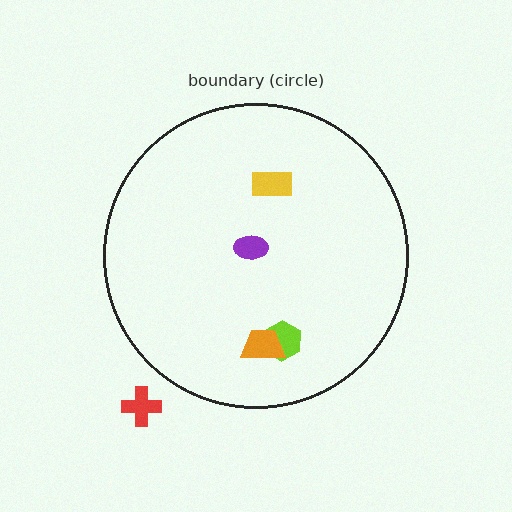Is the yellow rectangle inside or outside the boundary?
Inside.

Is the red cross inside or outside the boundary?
Outside.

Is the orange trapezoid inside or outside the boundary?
Inside.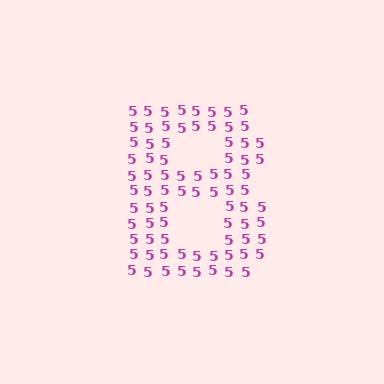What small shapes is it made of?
It is made of small digit 5's.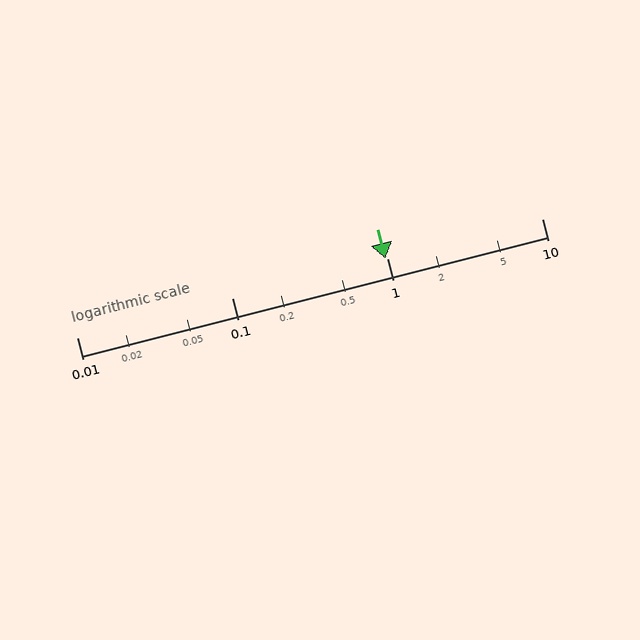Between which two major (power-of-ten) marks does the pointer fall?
The pointer is between 0.1 and 1.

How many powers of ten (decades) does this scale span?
The scale spans 3 decades, from 0.01 to 10.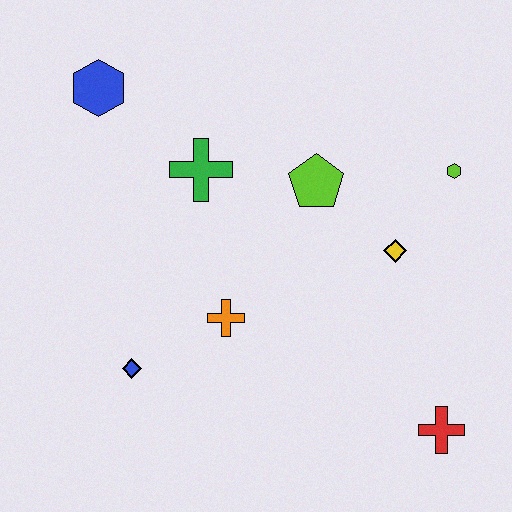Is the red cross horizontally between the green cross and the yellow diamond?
No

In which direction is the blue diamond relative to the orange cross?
The blue diamond is to the left of the orange cross.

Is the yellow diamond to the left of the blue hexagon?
No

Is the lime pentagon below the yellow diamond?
No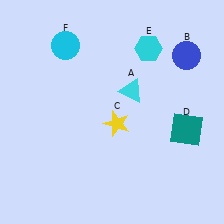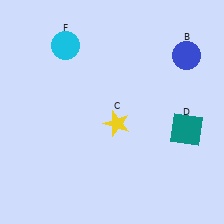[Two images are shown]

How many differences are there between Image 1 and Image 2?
There are 2 differences between the two images.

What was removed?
The cyan triangle (A), the cyan hexagon (E) were removed in Image 2.